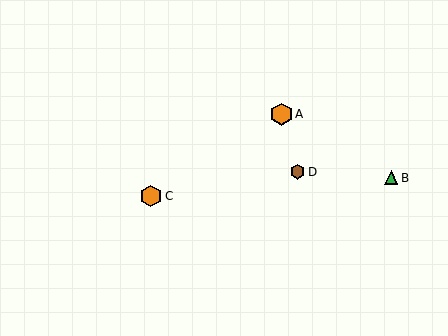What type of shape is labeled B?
Shape B is a green triangle.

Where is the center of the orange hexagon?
The center of the orange hexagon is at (151, 196).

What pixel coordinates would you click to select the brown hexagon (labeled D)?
Click at (297, 172) to select the brown hexagon D.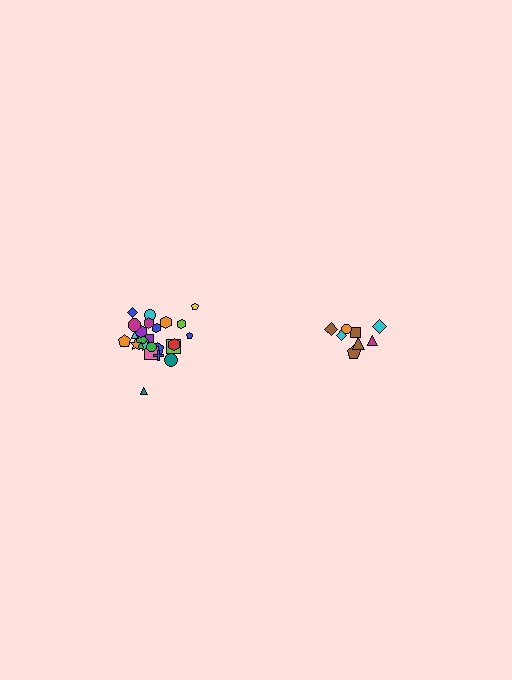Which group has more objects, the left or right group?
The left group.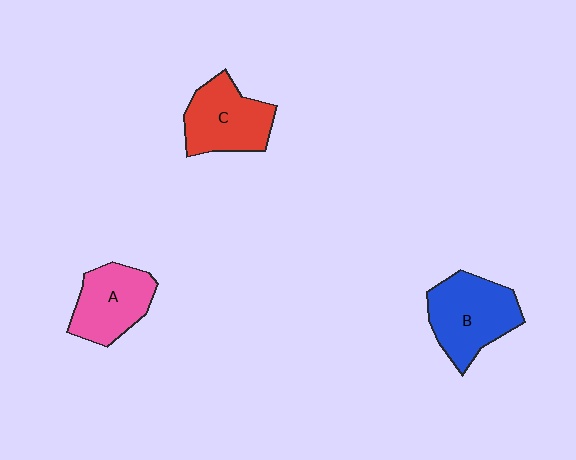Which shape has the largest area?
Shape B (blue).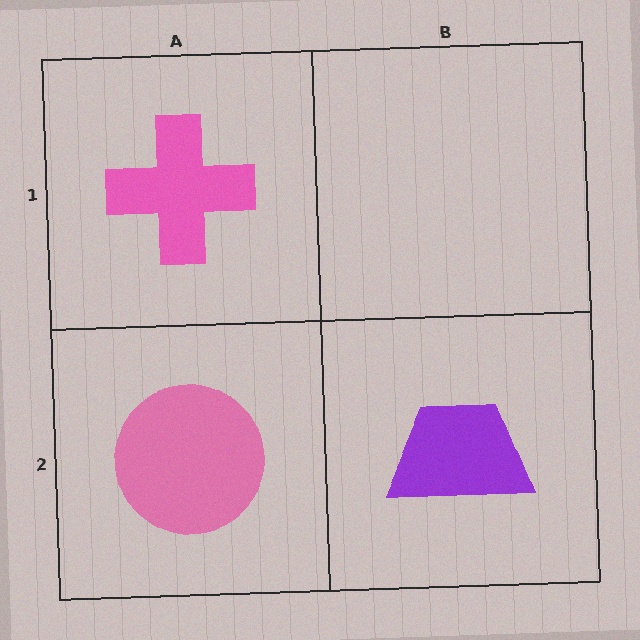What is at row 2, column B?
A purple trapezoid.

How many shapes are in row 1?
1 shape.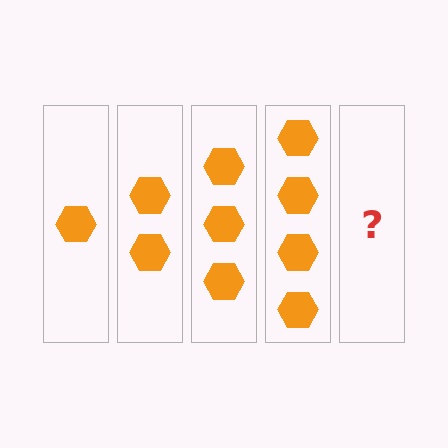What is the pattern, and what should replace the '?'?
The pattern is that each step adds one more hexagon. The '?' should be 5 hexagons.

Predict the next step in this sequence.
The next step is 5 hexagons.